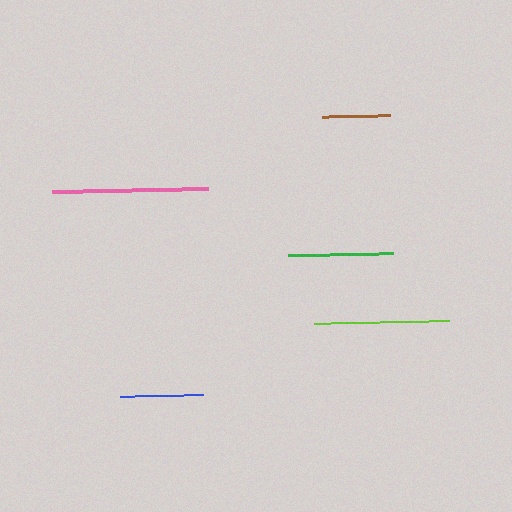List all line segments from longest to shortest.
From longest to shortest: pink, lime, green, blue, brown.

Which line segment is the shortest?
The brown line is the shortest at approximately 69 pixels.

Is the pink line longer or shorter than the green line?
The pink line is longer than the green line.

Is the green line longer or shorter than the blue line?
The green line is longer than the blue line.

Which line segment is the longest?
The pink line is the longest at approximately 155 pixels.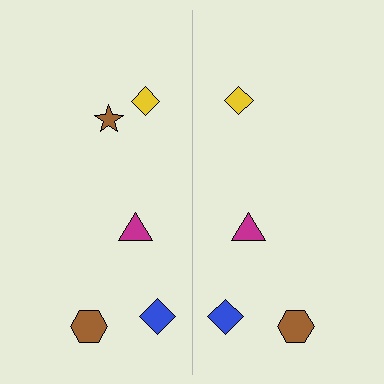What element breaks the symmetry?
A brown star is missing from the right side.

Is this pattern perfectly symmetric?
No, the pattern is not perfectly symmetric. A brown star is missing from the right side.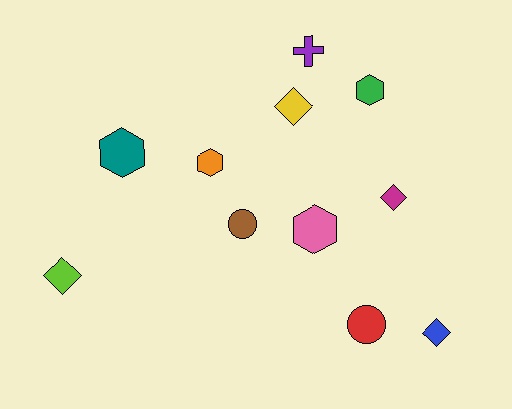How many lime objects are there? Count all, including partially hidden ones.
There is 1 lime object.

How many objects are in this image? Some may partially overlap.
There are 11 objects.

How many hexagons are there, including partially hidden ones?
There are 4 hexagons.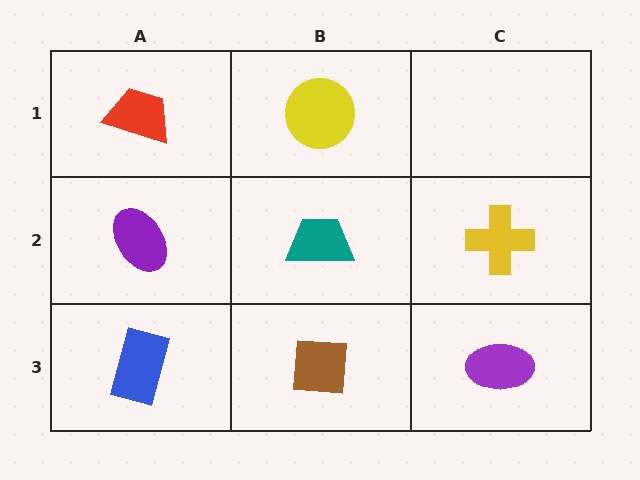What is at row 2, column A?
A purple ellipse.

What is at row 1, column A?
A red trapezoid.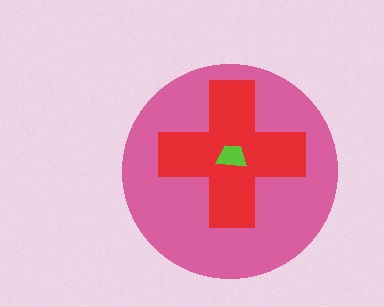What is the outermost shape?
The pink circle.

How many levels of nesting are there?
3.